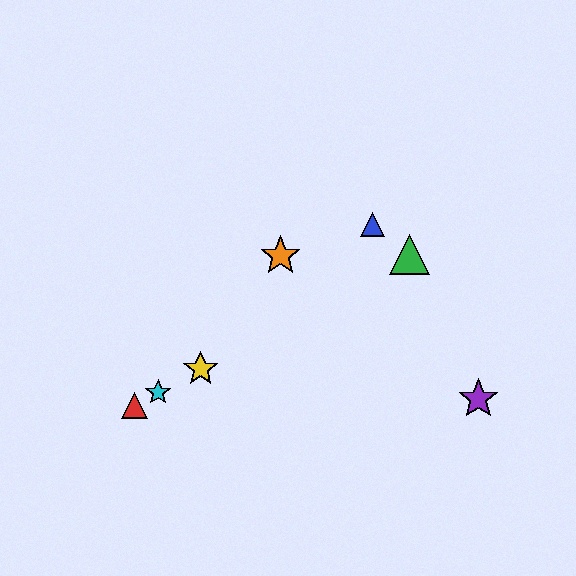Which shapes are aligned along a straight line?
The red triangle, the green triangle, the yellow star, the cyan star are aligned along a straight line.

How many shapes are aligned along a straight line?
4 shapes (the red triangle, the green triangle, the yellow star, the cyan star) are aligned along a straight line.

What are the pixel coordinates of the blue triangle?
The blue triangle is at (372, 224).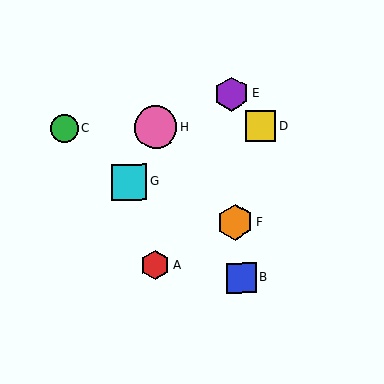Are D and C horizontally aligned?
Yes, both are at y≈126.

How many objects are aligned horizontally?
3 objects (C, D, H) are aligned horizontally.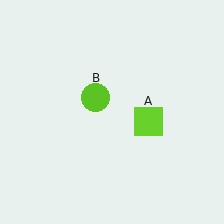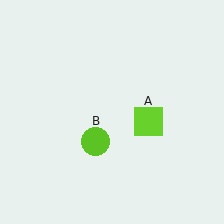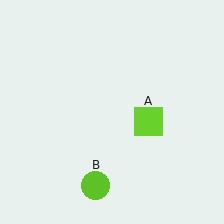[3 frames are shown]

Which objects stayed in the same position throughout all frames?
Lime square (object A) remained stationary.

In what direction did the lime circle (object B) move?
The lime circle (object B) moved down.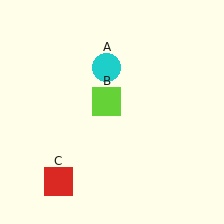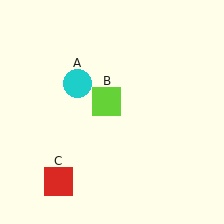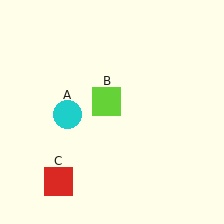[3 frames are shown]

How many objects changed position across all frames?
1 object changed position: cyan circle (object A).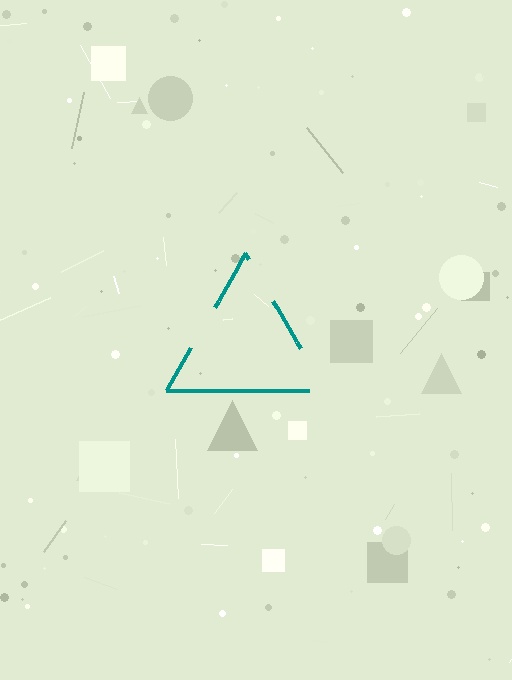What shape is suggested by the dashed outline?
The dashed outline suggests a triangle.